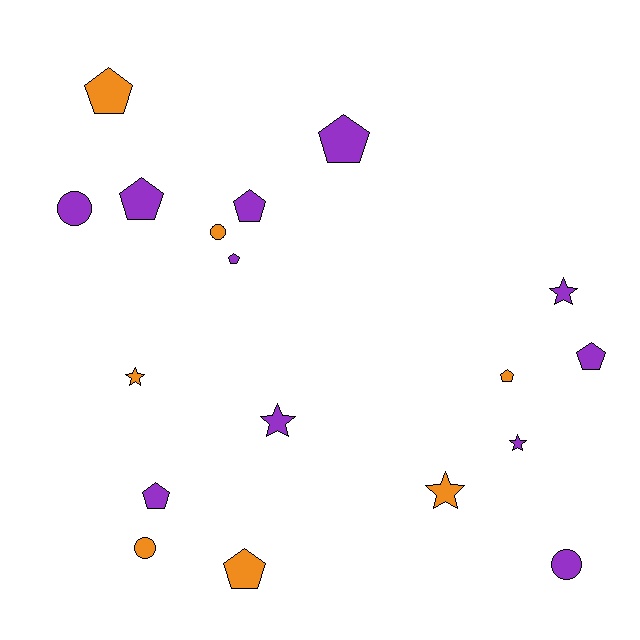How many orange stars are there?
There are 2 orange stars.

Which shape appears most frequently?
Pentagon, with 9 objects.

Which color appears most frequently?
Purple, with 11 objects.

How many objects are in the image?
There are 18 objects.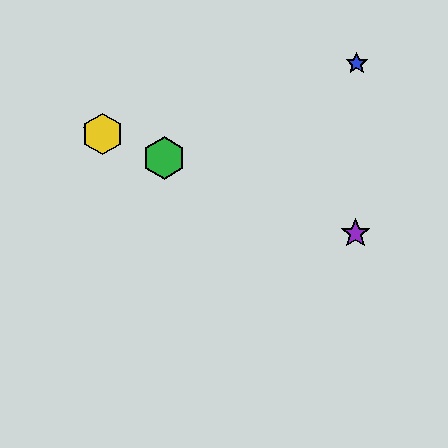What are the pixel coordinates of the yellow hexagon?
The yellow hexagon is at (103, 134).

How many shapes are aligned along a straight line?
4 shapes (the red star, the green hexagon, the yellow hexagon, the purple star) are aligned along a straight line.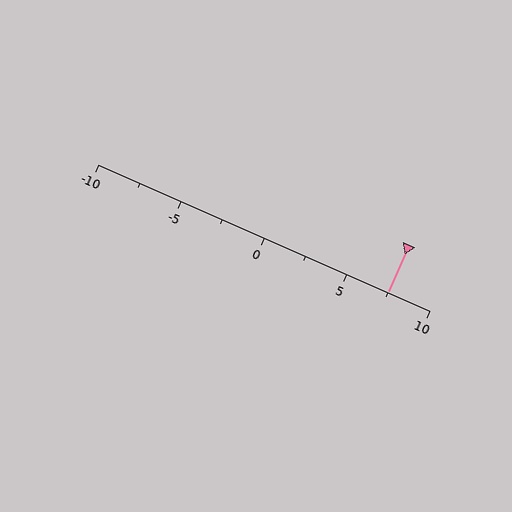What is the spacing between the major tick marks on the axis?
The major ticks are spaced 5 apart.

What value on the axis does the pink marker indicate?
The marker indicates approximately 7.5.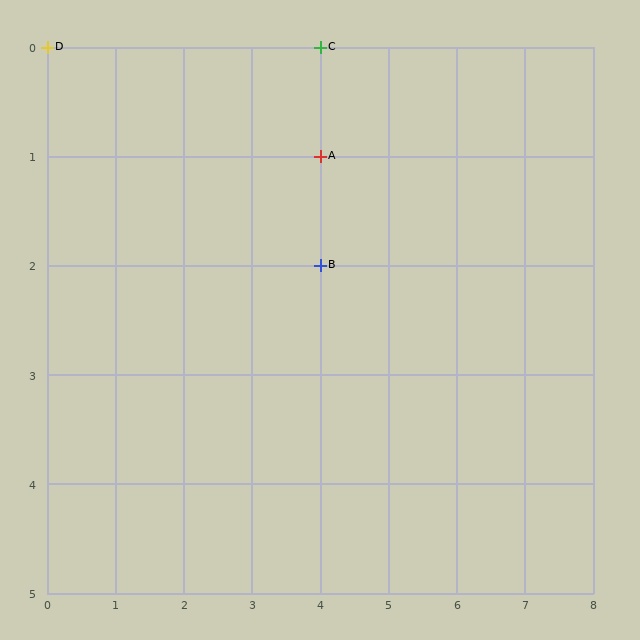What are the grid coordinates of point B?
Point B is at grid coordinates (4, 2).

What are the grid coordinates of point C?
Point C is at grid coordinates (4, 0).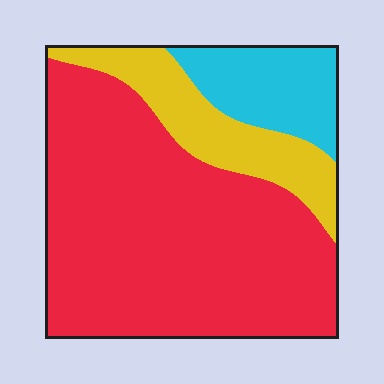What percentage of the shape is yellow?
Yellow covers roughly 20% of the shape.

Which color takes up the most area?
Red, at roughly 70%.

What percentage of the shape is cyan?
Cyan covers roughly 15% of the shape.